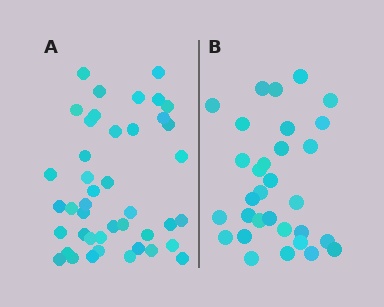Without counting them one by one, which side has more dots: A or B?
Region A (the left region) has more dots.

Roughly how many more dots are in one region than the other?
Region A has roughly 12 or so more dots than region B.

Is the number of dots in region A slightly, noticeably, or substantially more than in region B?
Region A has noticeably more, but not dramatically so. The ratio is roughly 1.4 to 1.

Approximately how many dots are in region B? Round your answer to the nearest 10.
About 30 dots. (The exact count is 31, which rounds to 30.)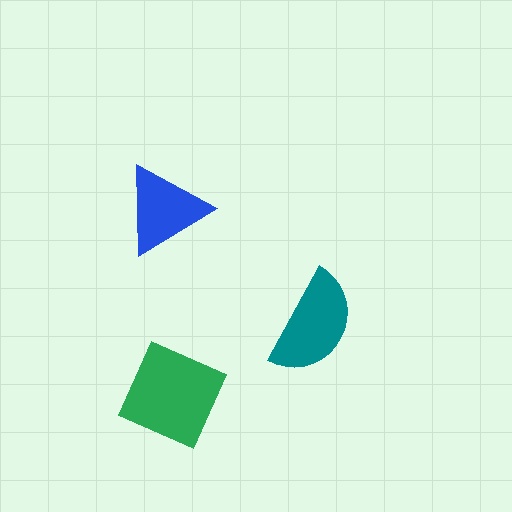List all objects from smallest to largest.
The blue triangle, the teal semicircle, the green diamond.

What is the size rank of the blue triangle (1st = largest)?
3rd.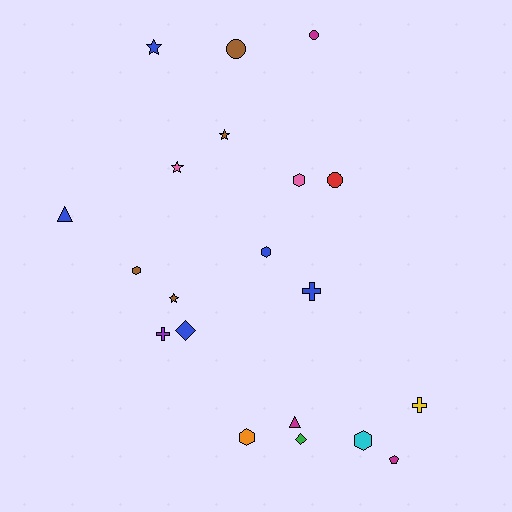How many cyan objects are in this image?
There is 1 cyan object.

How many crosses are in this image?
There are 3 crosses.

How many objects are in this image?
There are 20 objects.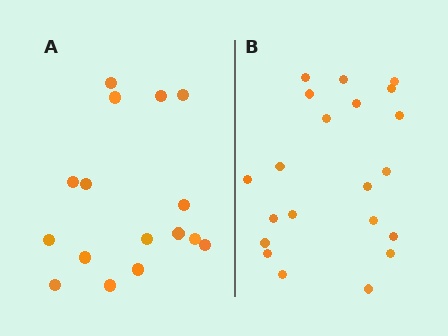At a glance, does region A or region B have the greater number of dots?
Region B (the right region) has more dots.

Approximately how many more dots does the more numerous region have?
Region B has about 5 more dots than region A.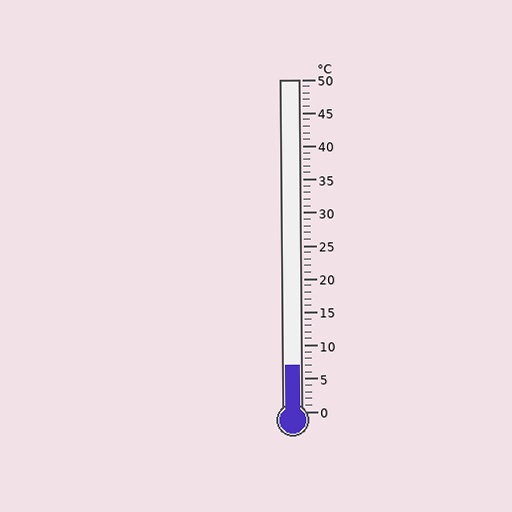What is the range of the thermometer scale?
The thermometer scale ranges from 0°C to 50°C.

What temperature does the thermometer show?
The thermometer shows approximately 7°C.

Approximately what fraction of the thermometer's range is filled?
The thermometer is filled to approximately 15% of its range.